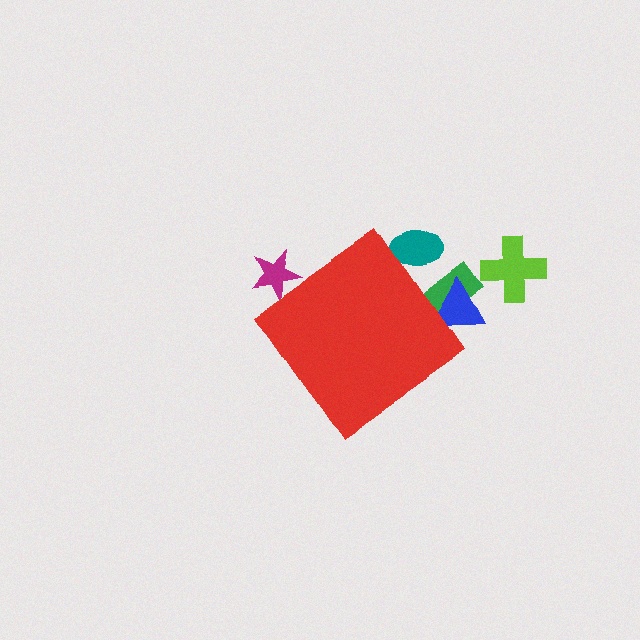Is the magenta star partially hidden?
Yes, the magenta star is partially hidden behind the red diamond.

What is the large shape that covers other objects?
A red diamond.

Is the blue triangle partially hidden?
Yes, the blue triangle is partially hidden behind the red diamond.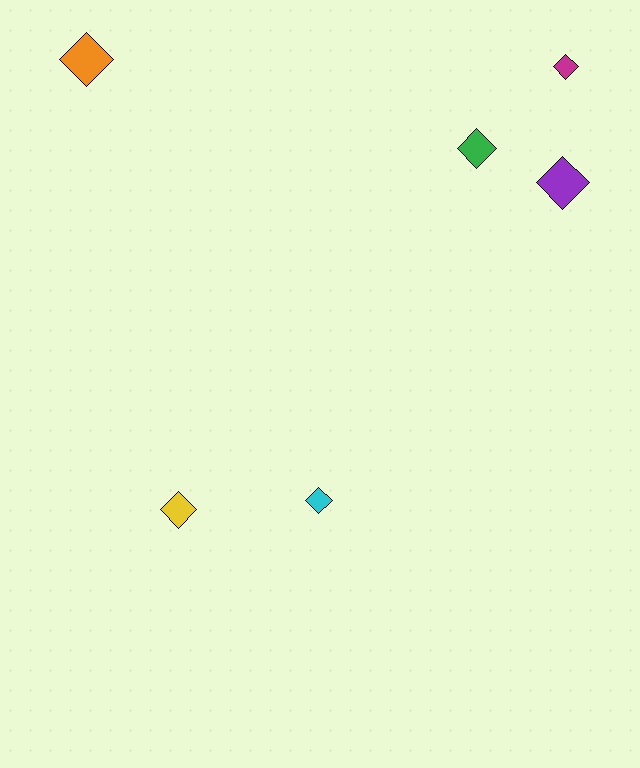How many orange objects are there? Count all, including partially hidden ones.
There is 1 orange object.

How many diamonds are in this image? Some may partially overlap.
There are 6 diamonds.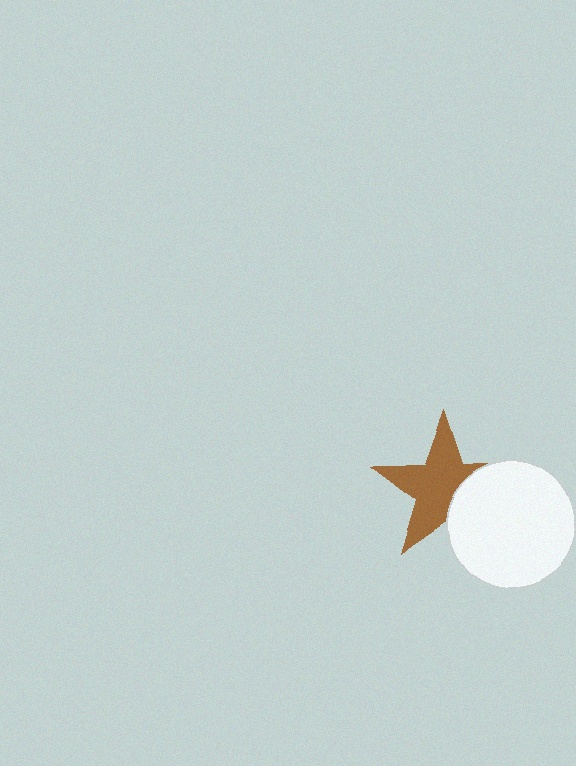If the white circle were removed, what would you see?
You would see the complete brown star.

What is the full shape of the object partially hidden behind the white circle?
The partially hidden object is a brown star.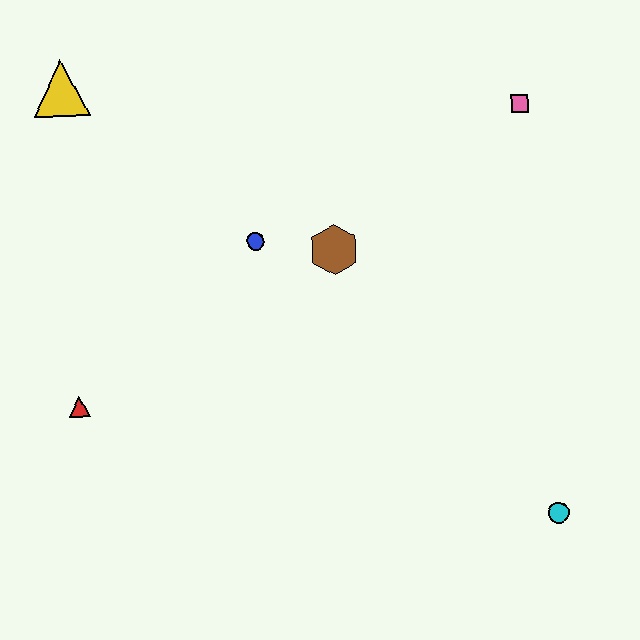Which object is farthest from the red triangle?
The pink square is farthest from the red triangle.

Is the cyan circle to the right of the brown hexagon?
Yes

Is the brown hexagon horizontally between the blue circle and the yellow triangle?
No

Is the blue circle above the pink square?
No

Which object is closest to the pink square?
The brown hexagon is closest to the pink square.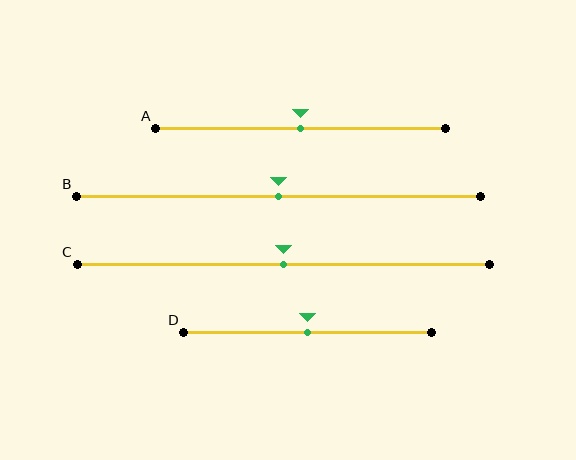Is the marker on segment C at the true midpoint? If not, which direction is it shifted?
Yes, the marker on segment C is at the true midpoint.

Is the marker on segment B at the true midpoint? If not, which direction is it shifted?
Yes, the marker on segment B is at the true midpoint.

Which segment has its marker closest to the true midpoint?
Segment A has its marker closest to the true midpoint.